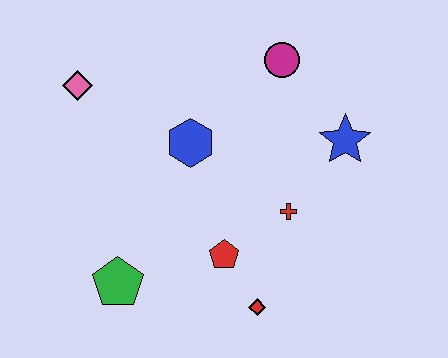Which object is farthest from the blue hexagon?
The red diamond is farthest from the blue hexagon.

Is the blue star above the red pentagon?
Yes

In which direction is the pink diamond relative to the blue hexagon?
The pink diamond is to the left of the blue hexagon.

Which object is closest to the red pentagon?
The red diamond is closest to the red pentagon.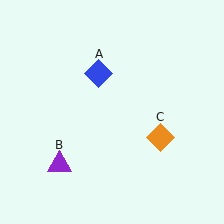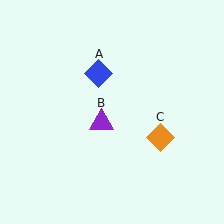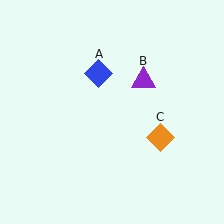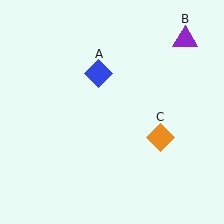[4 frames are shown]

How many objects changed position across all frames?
1 object changed position: purple triangle (object B).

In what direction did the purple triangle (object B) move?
The purple triangle (object B) moved up and to the right.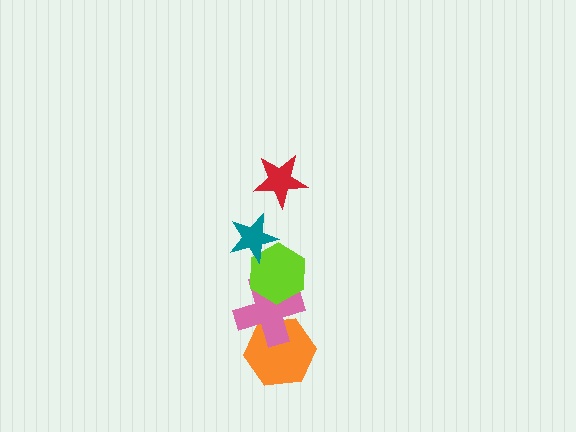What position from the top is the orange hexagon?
The orange hexagon is 5th from the top.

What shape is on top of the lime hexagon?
The teal star is on top of the lime hexagon.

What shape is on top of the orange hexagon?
The pink cross is on top of the orange hexagon.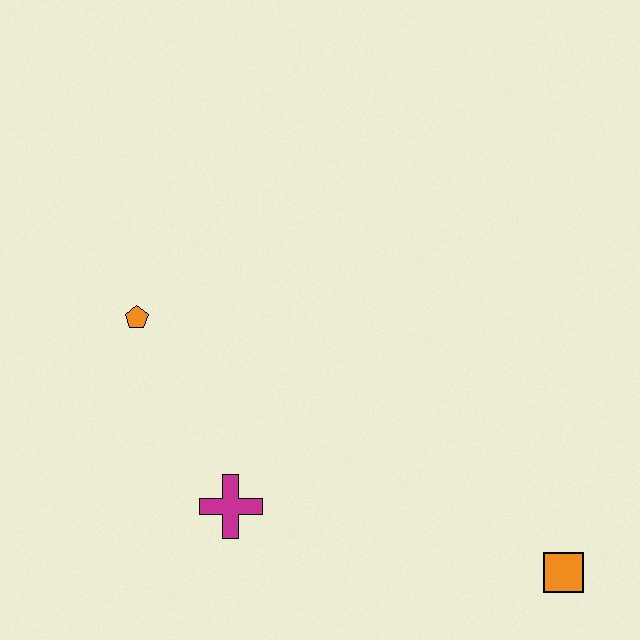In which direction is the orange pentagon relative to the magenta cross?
The orange pentagon is above the magenta cross.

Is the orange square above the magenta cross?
No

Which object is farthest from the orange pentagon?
The orange square is farthest from the orange pentagon.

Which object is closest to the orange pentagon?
The magenta cross is closest to the orange pentagon.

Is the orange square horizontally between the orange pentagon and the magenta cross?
No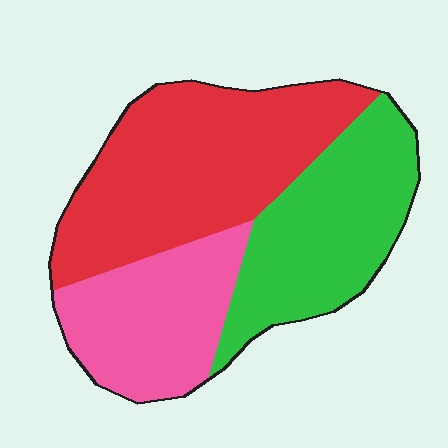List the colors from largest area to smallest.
From largest to smallest: red, green, pink.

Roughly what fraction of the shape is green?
Green covers roughly 30% of the shape.